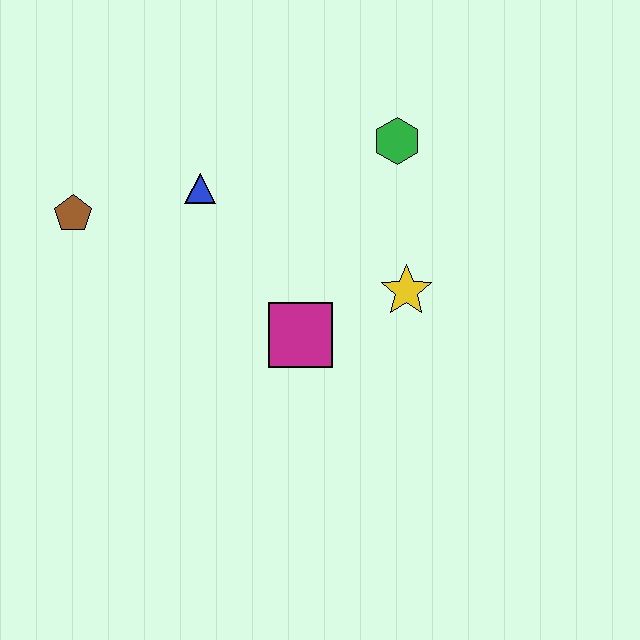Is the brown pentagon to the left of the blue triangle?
Yes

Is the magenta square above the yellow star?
No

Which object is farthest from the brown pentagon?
The yellow star is farthest from the brown pentagon.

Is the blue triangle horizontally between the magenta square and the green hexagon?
No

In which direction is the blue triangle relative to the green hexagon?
The blue triangle is to the left of the green hexagon.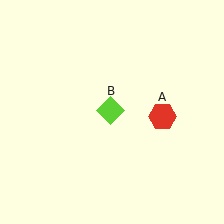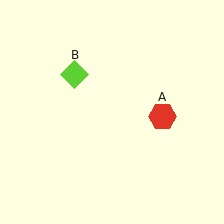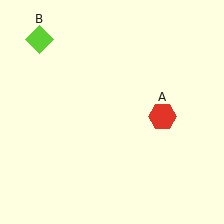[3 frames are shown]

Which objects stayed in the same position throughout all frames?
Red hexagon (object A) remained stationary.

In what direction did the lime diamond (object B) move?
The lime diamond (object B) moved up and to the left.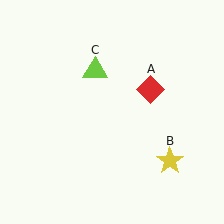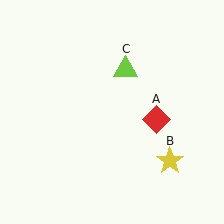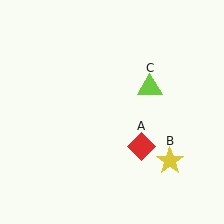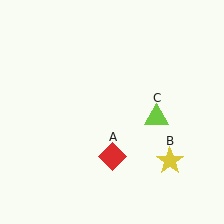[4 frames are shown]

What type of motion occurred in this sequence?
The red diamond (object A), lime triangle (object C) rotated clockwise around the center of the scene.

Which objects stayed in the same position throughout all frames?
Yellow star (object B) remained stationary.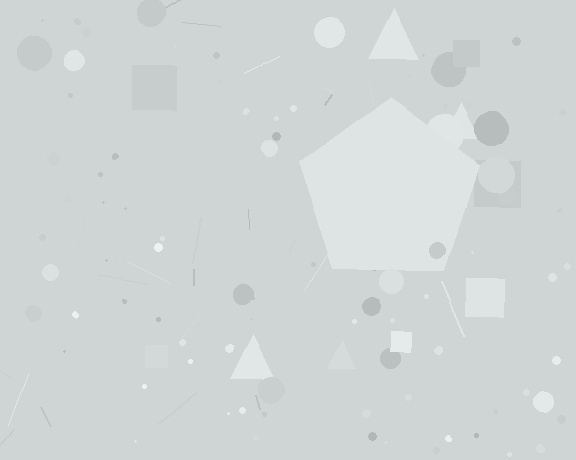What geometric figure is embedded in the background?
A pentagon is embedded in the background.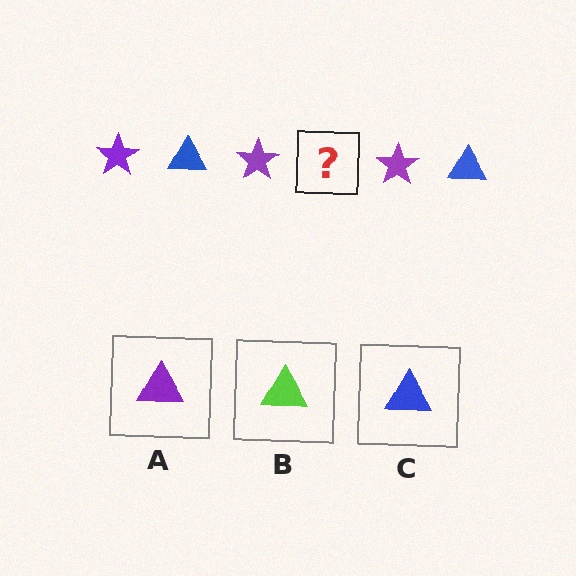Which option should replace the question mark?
Option C.